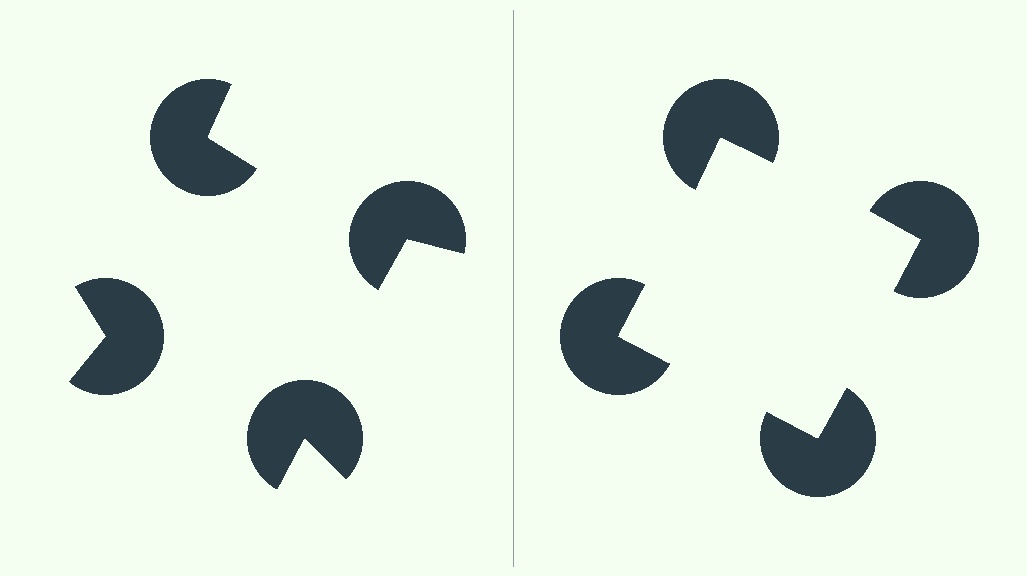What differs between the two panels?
The pac-man discs are positioned identically on both sides; only the wedge orientations differ. On the right they align to a square; on the left they are misaligned.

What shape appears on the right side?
An illusory square.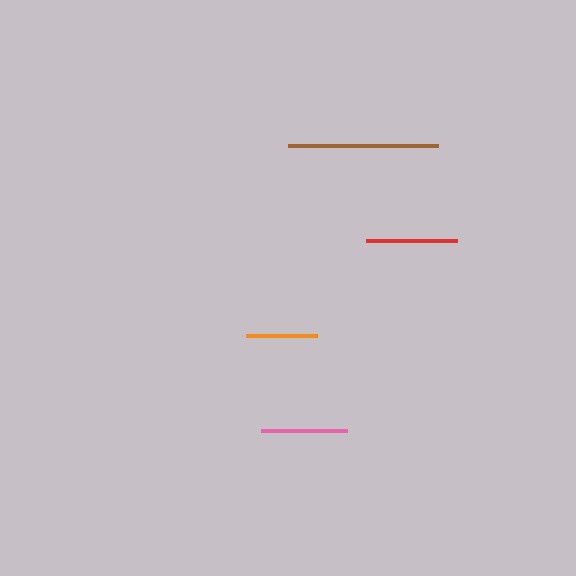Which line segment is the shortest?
The orange line is the shortest at approximately 71 pixels.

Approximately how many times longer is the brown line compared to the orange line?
The brown line is approximately 2.1 times the length of the orange line.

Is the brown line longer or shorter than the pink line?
The brown line is longer than the pink line.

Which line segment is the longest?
The brown line is the longest at approximately 150 pixels.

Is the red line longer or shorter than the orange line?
The red line is longer than the orange line.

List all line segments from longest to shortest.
From longest to shortest: brown, red, pink, orange.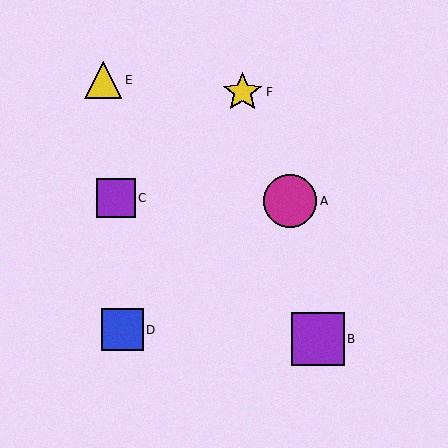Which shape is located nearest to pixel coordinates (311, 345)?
The purple square (labeled B) at (318, 339) is nearest to that location.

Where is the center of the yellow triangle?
The center of the yellow triangle is at (103, 80).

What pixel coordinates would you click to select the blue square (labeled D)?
Click at (122, 330) to select the blue square D.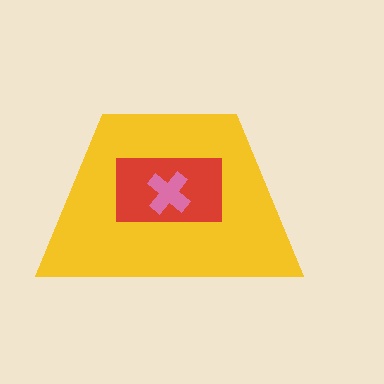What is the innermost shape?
The pink cross.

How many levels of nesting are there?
3.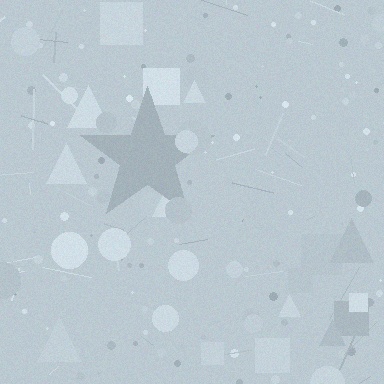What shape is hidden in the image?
A star is hidden in the image.